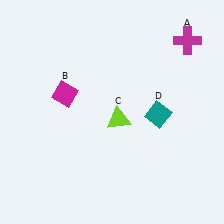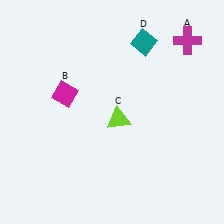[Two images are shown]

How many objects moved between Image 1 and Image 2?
1 object moved between the two images.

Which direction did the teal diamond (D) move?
The teal diamond (D) moved up.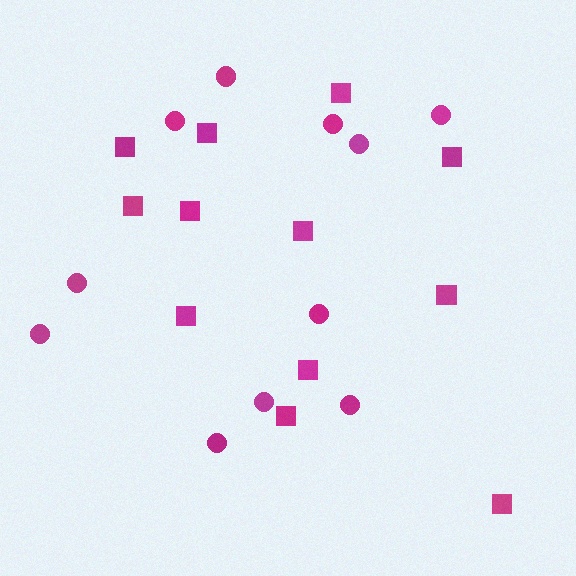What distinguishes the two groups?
There are 2 groups: one group of squares (12) and one group of circles (11).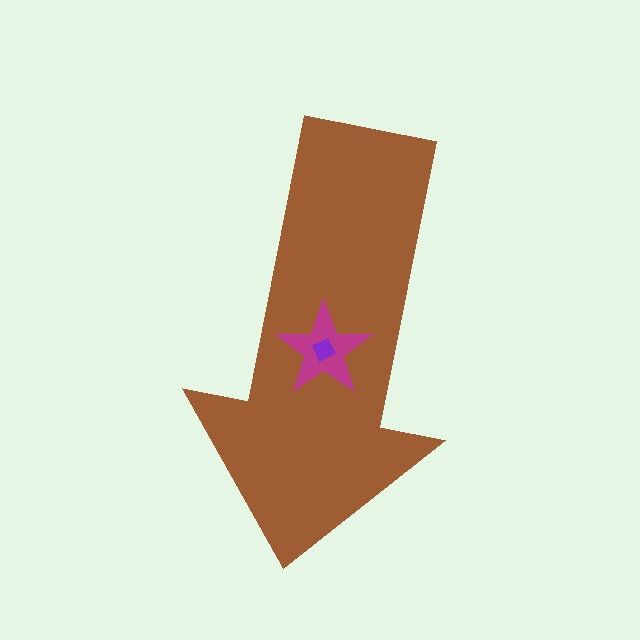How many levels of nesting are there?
3.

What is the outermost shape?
The brown arrow.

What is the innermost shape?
The purple diamond.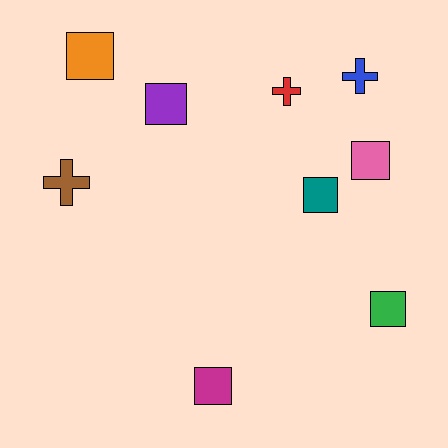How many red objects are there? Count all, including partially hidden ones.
There is 1 red object.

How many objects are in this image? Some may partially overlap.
There are 9 objects.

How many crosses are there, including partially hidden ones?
There are 3 crosses.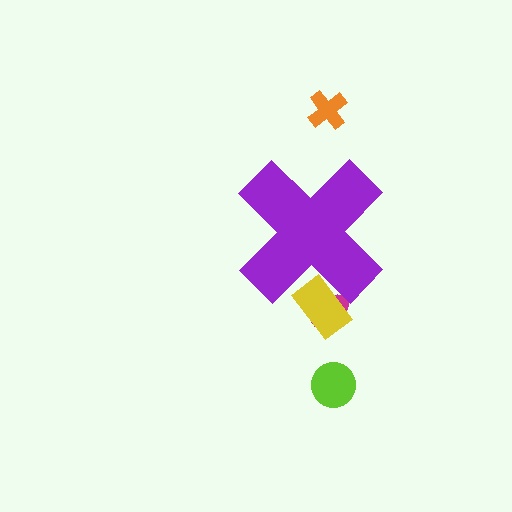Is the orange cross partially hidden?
No, the orange cross is fully visible.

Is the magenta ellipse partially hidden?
Yes, the magenta ellipse is partially hidden behind the purple cross.